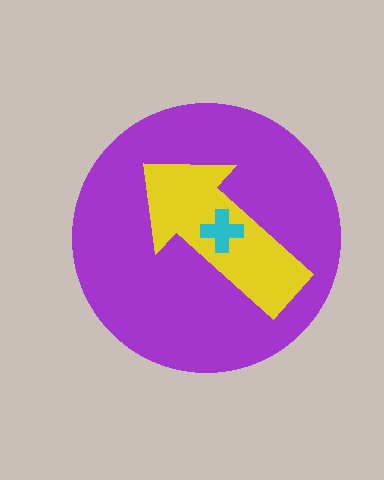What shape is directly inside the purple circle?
The yellow arrow.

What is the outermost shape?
The purple circle.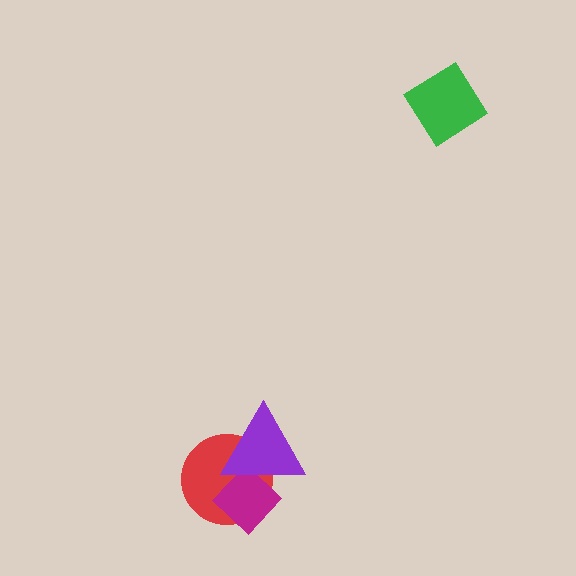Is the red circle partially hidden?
Yes, it is partially covered by another shape.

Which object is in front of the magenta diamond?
The purple triangle is in front of the magenta diamond.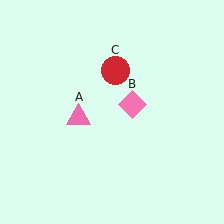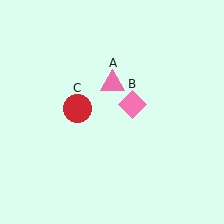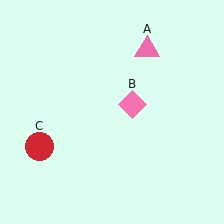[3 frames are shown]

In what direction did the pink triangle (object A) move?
The pink triangle (object A) moved up and to the right.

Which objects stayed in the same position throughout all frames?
Pink diamond (object B) remained stationary.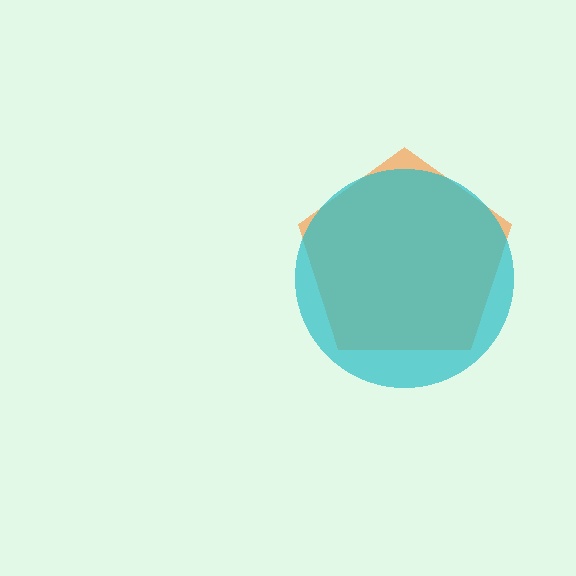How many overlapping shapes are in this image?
There are 2 overlapping shapes in the image.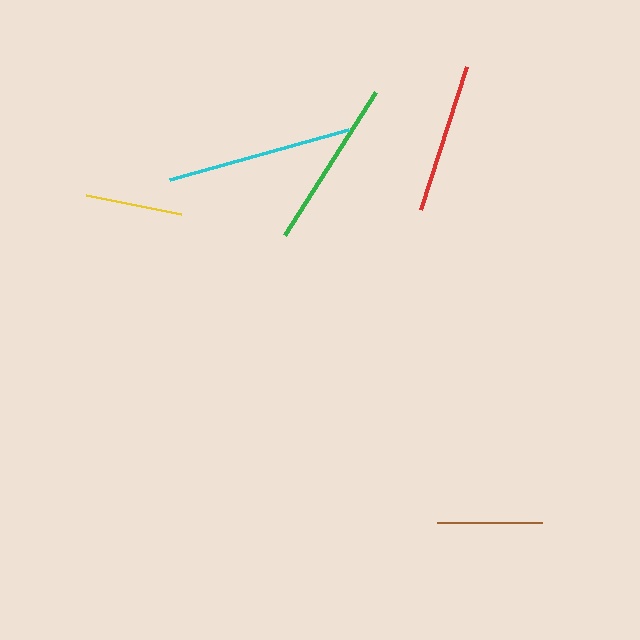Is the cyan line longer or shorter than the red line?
The cyan line is longer than the red line.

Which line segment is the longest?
The cyan line is the longest at approximately 186 pixels.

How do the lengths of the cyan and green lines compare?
The cyan and green lines are approximately the same length.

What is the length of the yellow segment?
The yellow segment is approximately 97 pixels long.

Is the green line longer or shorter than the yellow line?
The green line is longer than the yellow line.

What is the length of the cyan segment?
The cyan segment is approximately 186 pixels long.